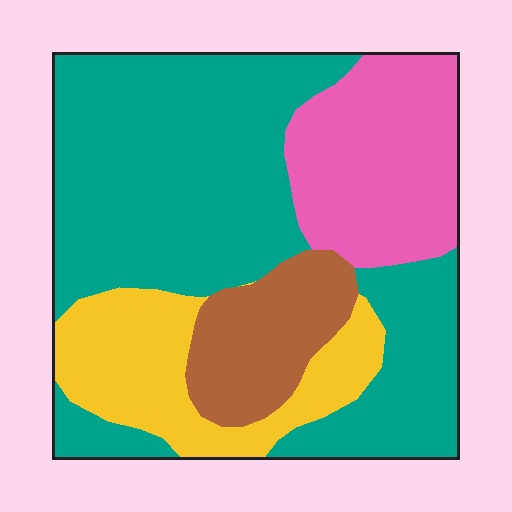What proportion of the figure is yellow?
Yellow takes up less than a quarter of the figure.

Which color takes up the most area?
Teal, at roughly 50%.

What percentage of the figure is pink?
Pink covers about 20% of the figure.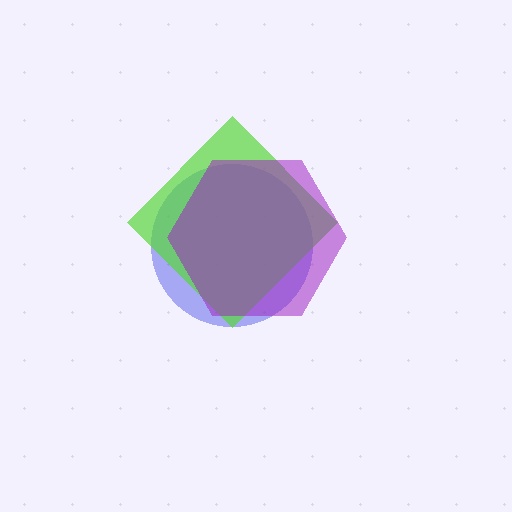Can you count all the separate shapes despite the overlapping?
Yes, there are 3 separate shapes.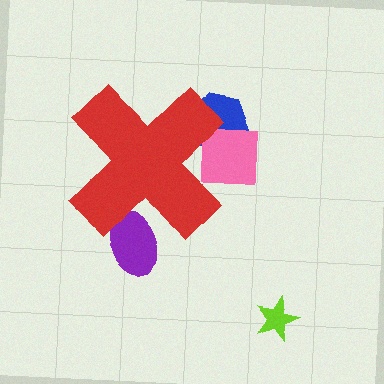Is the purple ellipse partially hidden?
Yes, the purple ellipse is partially hidden behind the red cross.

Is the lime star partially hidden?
No, the lime star is fully visible.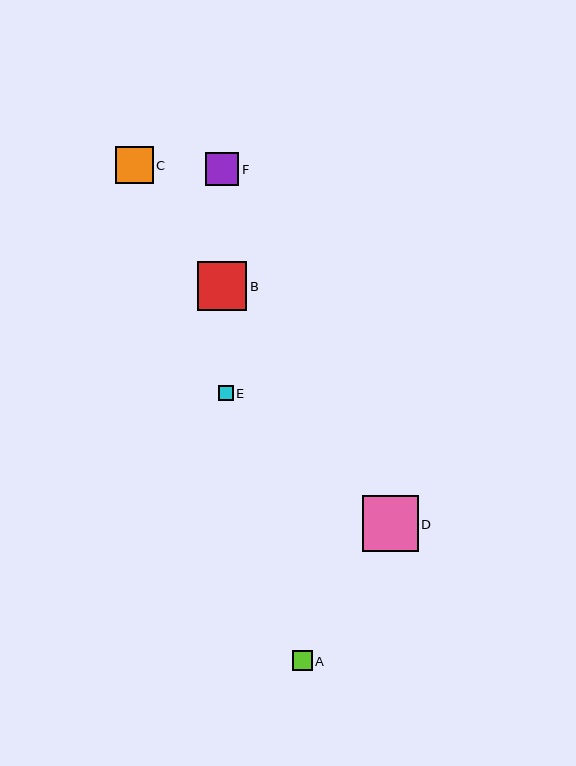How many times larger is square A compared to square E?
Square A is approximately 1.3 times the size of square E.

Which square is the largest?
Square D is the largest with a size of approximately 56 pixels.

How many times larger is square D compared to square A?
Square D is approximately 2.9 times the size of square A.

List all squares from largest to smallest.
From largest to smallest: D, B, C, F, A, E.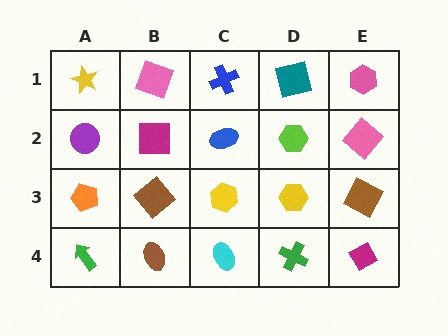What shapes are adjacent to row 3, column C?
A blue ellipse (row 2, column C), a cyan ellipse (row 4, column C), a brown diamond (row 3, column B), a yellow hexagon (row 3, column D).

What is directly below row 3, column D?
A green cross.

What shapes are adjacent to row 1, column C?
A blue ellipse (row 2, column C), a pink square (row 1, column B), a teal square (row 1, column D).